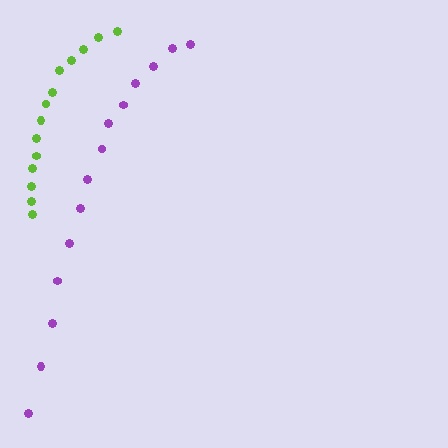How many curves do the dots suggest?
There are 2 distinct paths.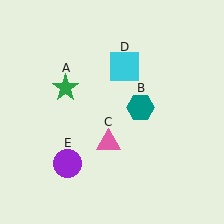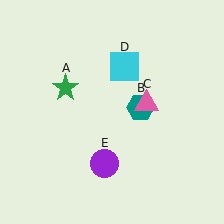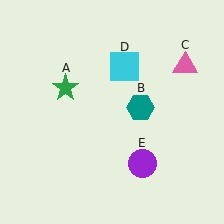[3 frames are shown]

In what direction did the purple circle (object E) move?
The purple circle (object E) moved right.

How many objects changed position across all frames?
2 objects changed position: pink triangle (object C), purple circle (object E).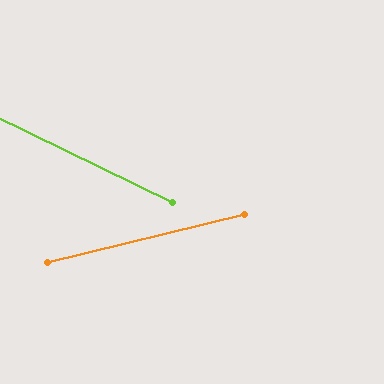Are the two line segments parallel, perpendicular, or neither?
Neither parallel nor perpendicular — they differ by about 39°.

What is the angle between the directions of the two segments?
Approximately 39 degrees.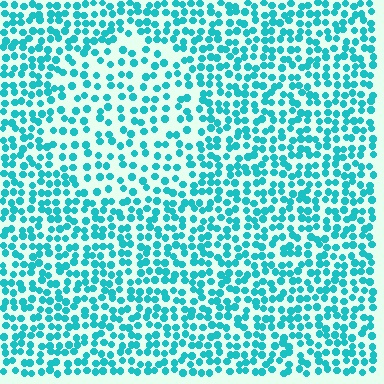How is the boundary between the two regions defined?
The boundary is defined by a change in element density (approximately 1.7x ratio). All elements are the same color, size, and shape.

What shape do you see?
I see a circle.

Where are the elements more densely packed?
The elements are more densely packed outside the circle boundary.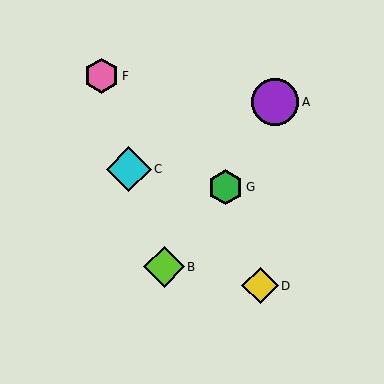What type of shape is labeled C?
Shape C is a cyan diamond.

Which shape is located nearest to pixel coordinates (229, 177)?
The green hexagon (labeled G) at (225, 187) is nearest to that location.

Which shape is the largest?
The purple circle (labeled A) is the largest.